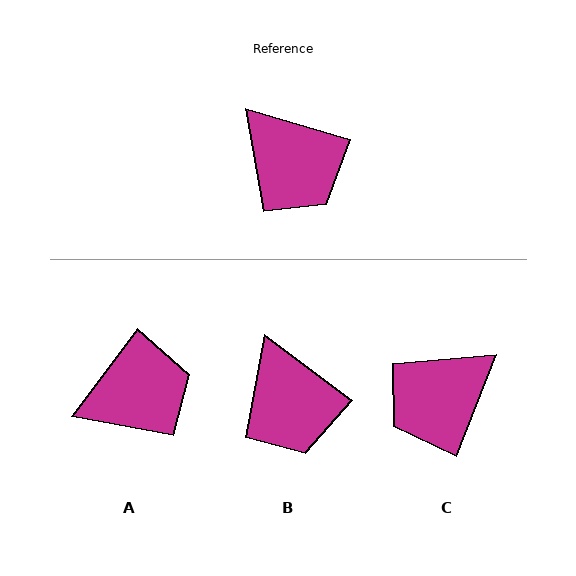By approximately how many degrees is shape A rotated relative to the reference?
Approximately 69 degrees counter-clockwise.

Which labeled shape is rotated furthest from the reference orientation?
C, about 95 degrees away.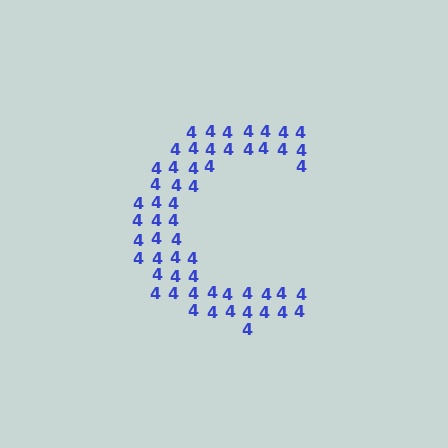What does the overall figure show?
The overall figure shows the letter C.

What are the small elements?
The small elements are digit 4's.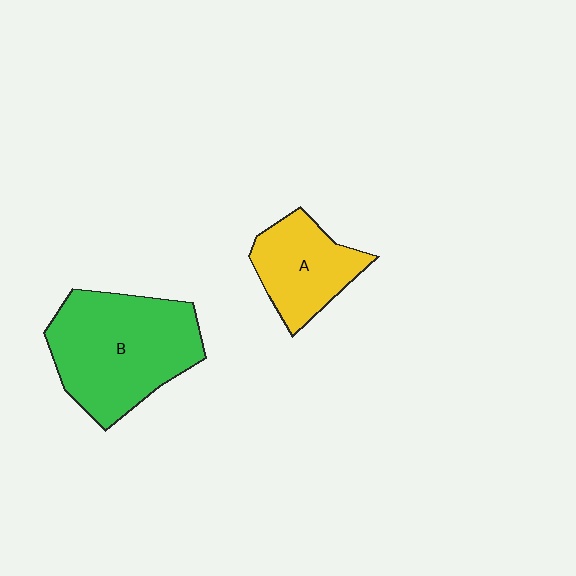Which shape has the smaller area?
Shape A (yellow).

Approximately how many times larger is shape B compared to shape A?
Approximately 1.8 times.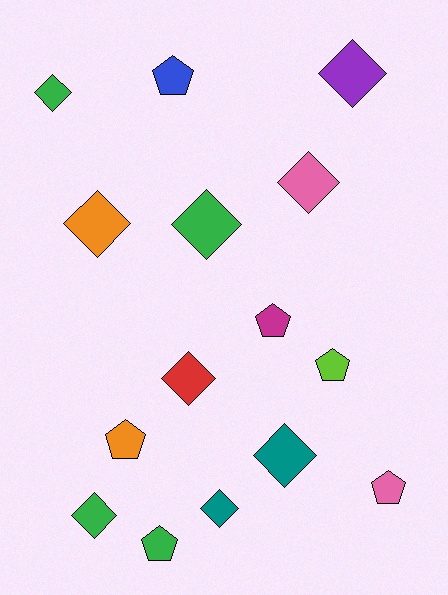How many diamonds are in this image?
There are 9 diamonds.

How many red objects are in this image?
There is 1 red object.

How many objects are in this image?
There are 15 objects.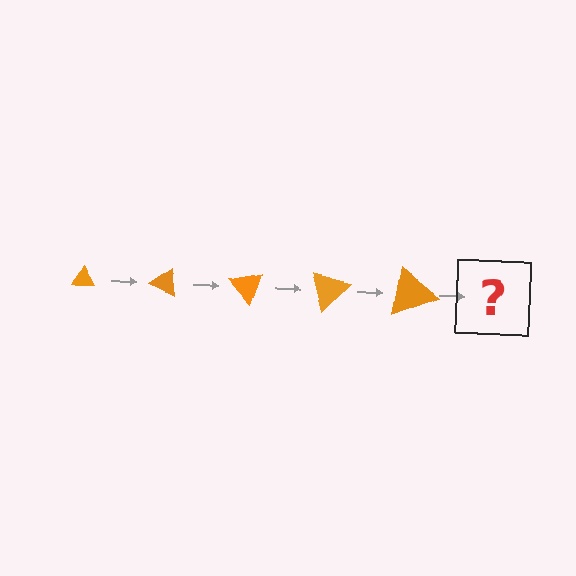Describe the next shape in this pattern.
It should be a triangle, larger than the previous one and rotated 125 degrees from the start.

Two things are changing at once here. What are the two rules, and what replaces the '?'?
The two rules are that the triangle grows larger each step and it rotates 25 degrees each step. The '?' should be a triangle, larger than the previous one and rotated 125 degrees from the start.